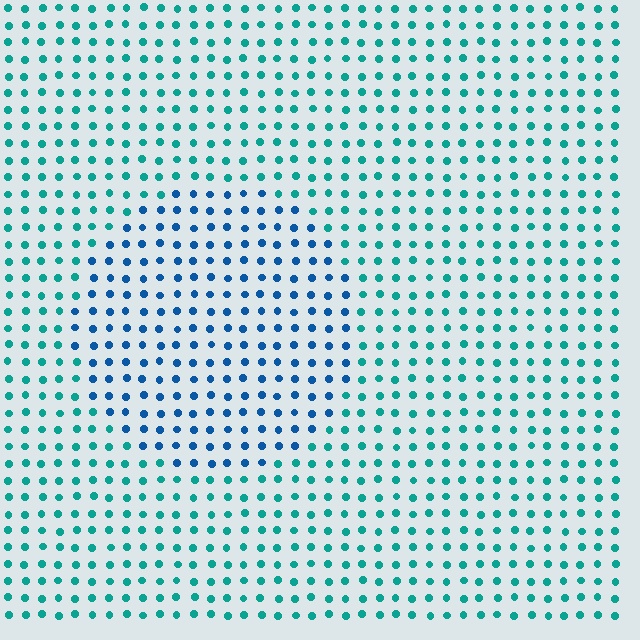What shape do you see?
I see a circle.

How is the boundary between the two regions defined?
The boundary is defined purely by a slight shift in hue (about 36 degrees). Spacing, size, and orientation are identical on both sides.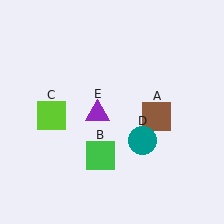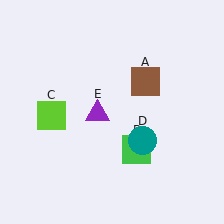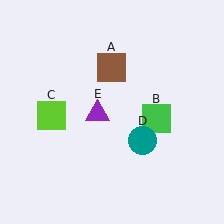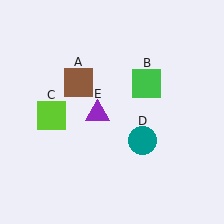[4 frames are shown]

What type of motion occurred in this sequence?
The brown square (object A), green square (object B) rotated counterclockwise around the center of the scene.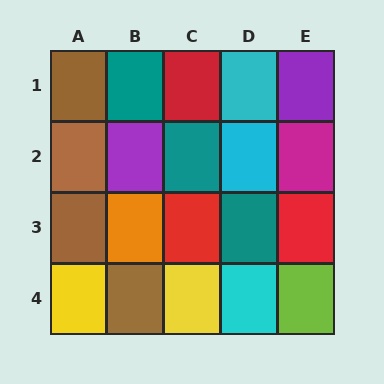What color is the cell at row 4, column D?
Cyan.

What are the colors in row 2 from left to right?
Brown, purple, teal, cyan, magenta.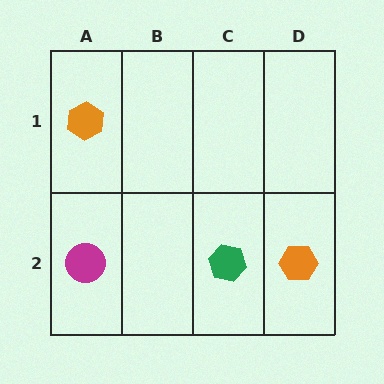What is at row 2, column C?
A green hexagon.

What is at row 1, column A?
An orange hexagon.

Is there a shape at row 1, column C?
No, that cell is empty.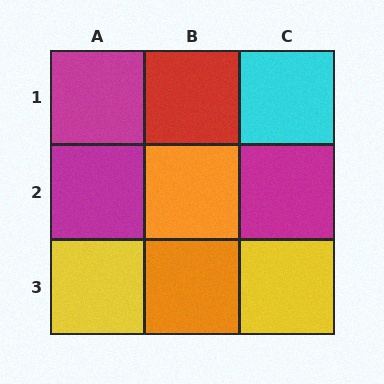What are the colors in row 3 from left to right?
Yellow, orange, yellow.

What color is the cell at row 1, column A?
Magenta.